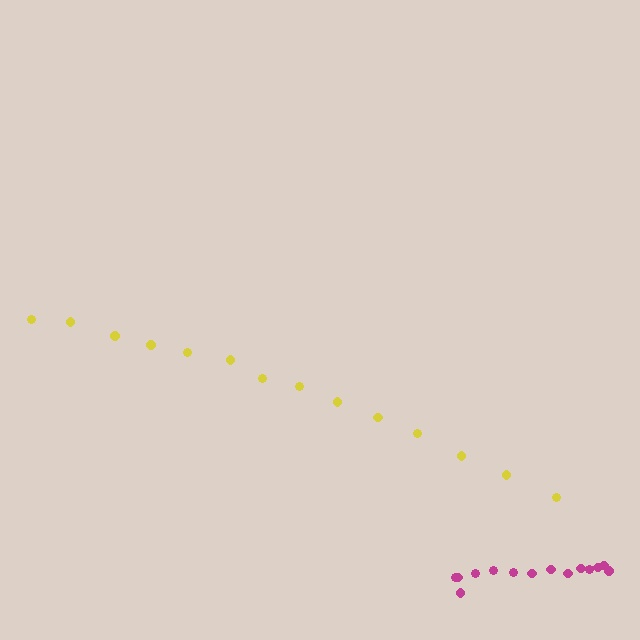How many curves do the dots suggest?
There are 2 distinct paths.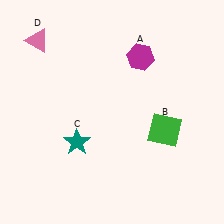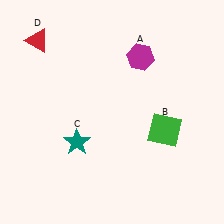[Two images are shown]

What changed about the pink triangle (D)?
In Image 1, D is pink. In Image 2, it changed to red.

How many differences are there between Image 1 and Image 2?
There is 1 difference between the two images.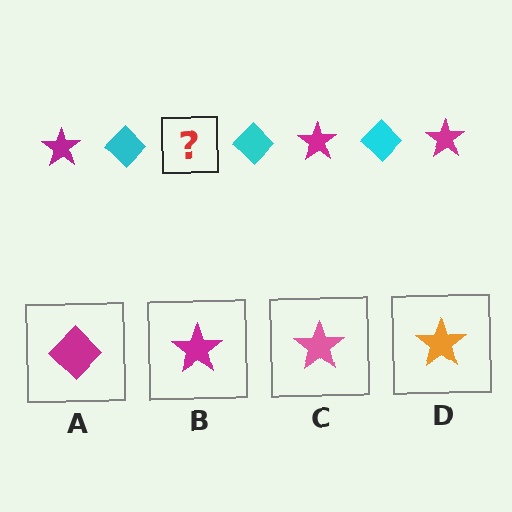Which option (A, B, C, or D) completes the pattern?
B.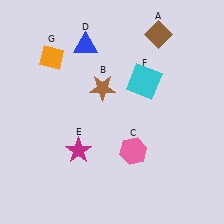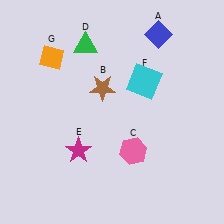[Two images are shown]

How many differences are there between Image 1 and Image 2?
There are 2 differences between the two images.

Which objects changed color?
A changed from brown to blue. D changed from blue to green.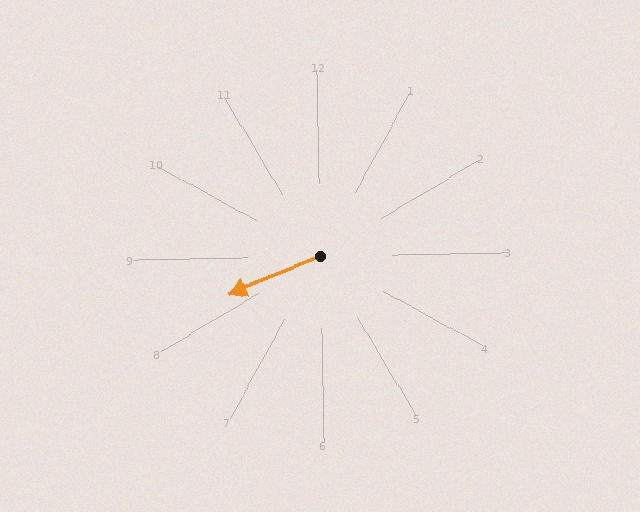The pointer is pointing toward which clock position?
Roughly 8 o'clock.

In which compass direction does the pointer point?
West.